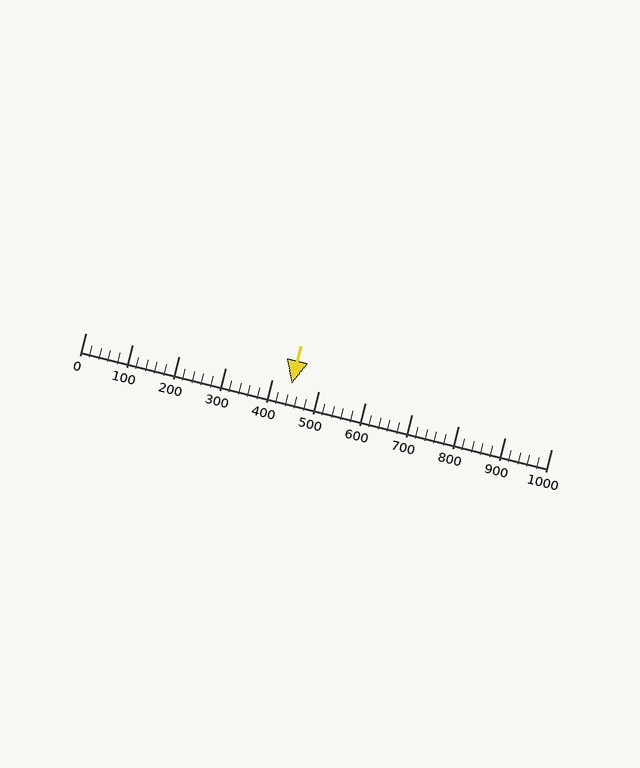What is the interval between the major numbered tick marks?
The major tick marks are spaced 100 units apart.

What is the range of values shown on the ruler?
The ruler shows values from 0 to 1000.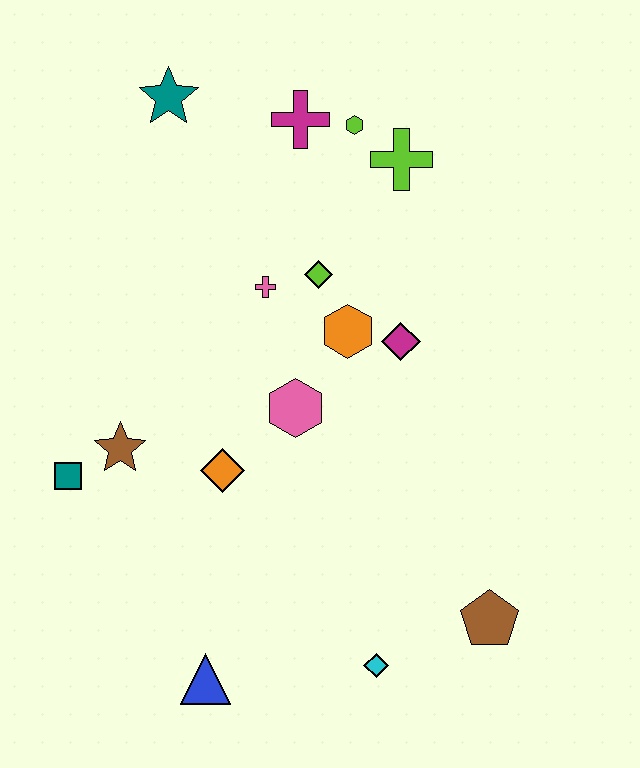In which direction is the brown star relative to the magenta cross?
The brown star is below the magenta cross.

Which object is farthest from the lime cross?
The blue triangle is farthest from the lime cross.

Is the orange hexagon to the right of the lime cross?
No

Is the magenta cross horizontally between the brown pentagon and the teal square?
Yes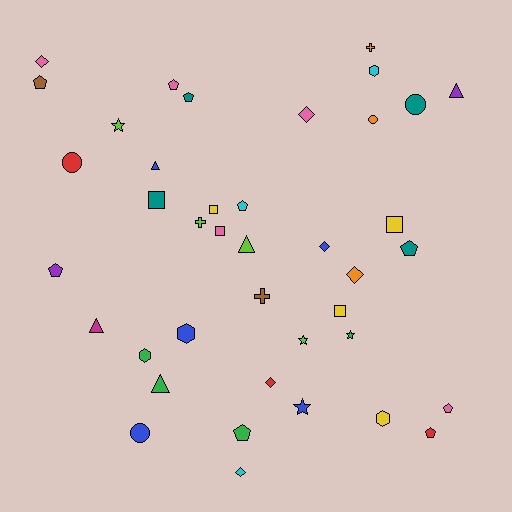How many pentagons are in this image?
There are 9 pentagons.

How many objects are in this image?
There are 40 objects.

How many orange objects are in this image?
There are 3 orange objects.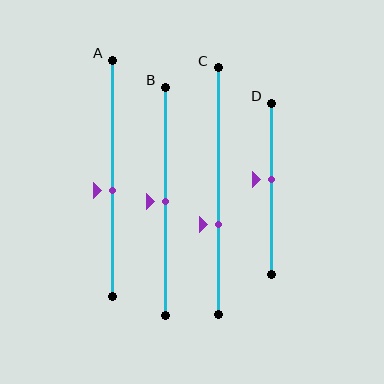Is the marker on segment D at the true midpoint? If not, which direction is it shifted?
No, the marker on segment D is shifted upward by about 5% of the segment length.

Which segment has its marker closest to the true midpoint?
Segment B has its marker closest to the true midpoint.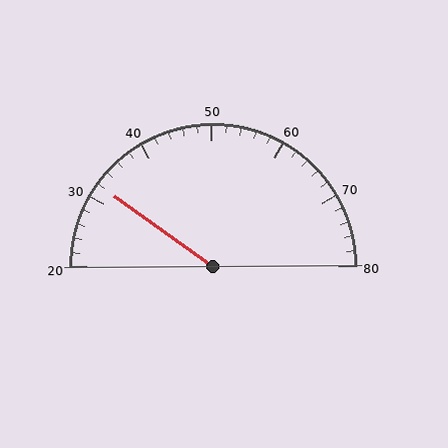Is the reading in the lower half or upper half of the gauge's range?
The reading is in the lower half of the range (20 to 80).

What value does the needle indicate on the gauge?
The needle indicates approximately 32.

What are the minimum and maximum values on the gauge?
The gauge ranges from 20 to 80.